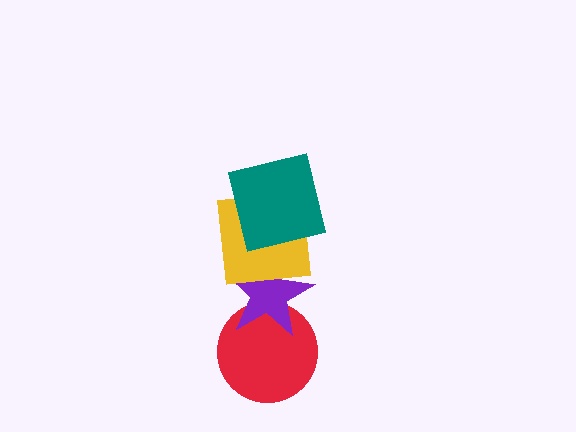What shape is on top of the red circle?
The purple star is on top of the red circle.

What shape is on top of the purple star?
The yellow square is on top of the purple star.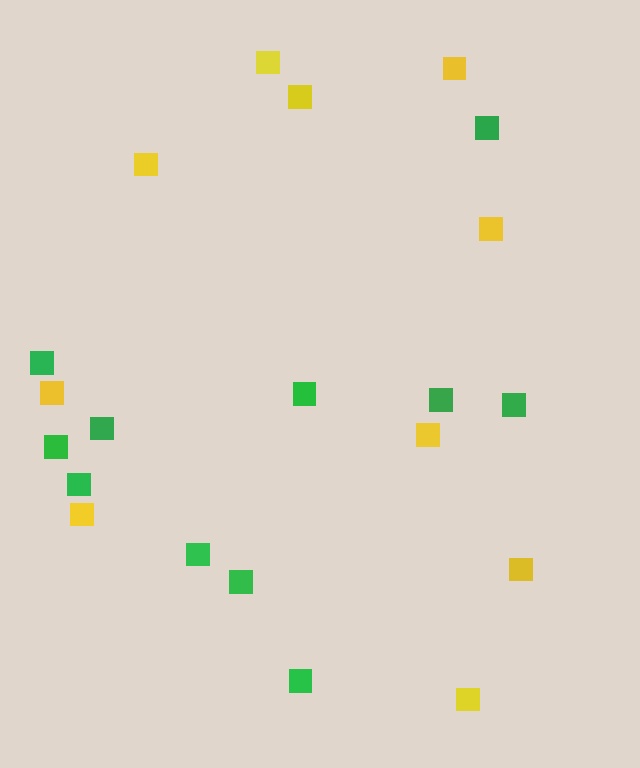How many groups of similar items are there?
There are 2 groups: one group of green squares (11) and one group of yellow squares (10).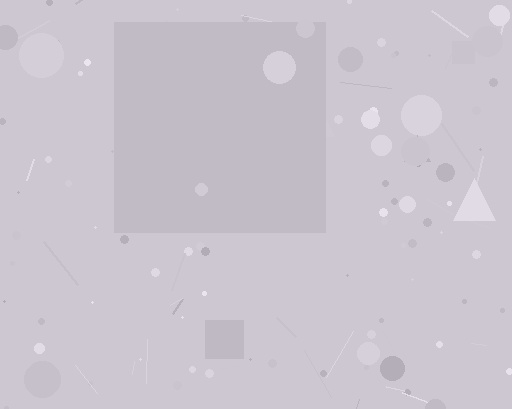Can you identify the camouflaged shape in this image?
The camouflaged shape is a square.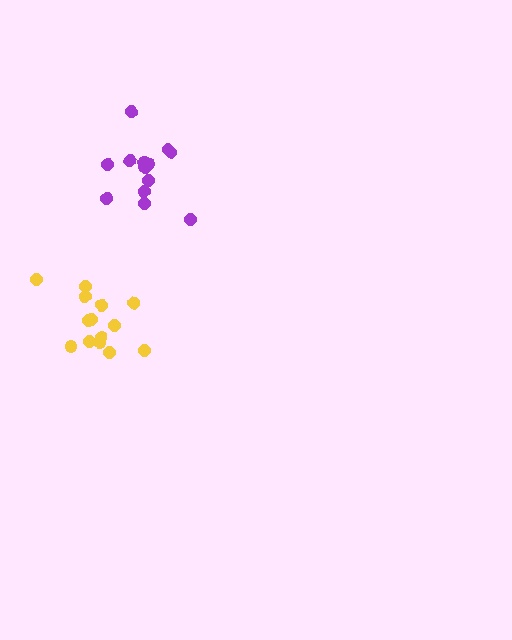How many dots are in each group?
Group 1: 14 dots, Group 2: 14 dots (28 total).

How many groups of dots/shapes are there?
There are 2 groups.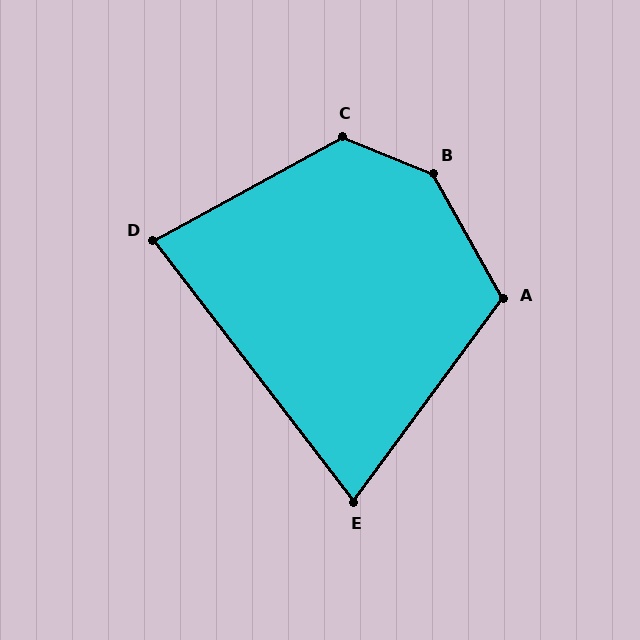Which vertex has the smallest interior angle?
E, at approximately 74 degrees.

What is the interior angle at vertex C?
Approximately 129 degrees (obtuse).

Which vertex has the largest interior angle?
B, at approximately 142 degrees.